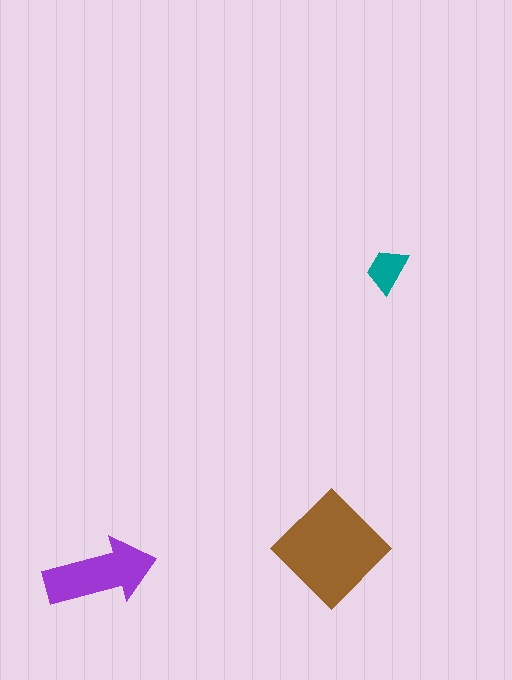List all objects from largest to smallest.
The brown diamond, the purple arrow, the teal trapezoid.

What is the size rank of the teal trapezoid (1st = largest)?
3rd.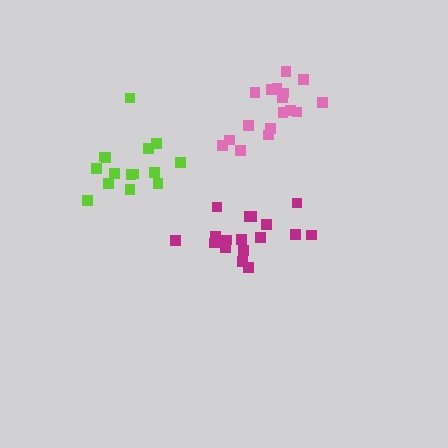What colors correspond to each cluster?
The clusters are colored: magenta, lime, pink.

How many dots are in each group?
Group 1: 17 dots, Group 2: 15 dots, Group 3: 17 dots (49 total).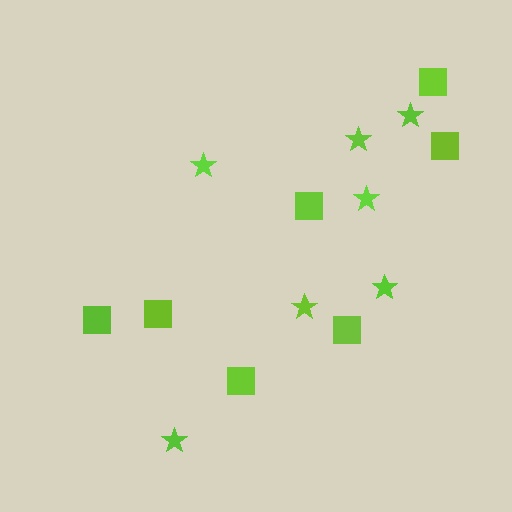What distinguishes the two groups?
There are 2 groups: one group of squares (7) and one group of stars (7).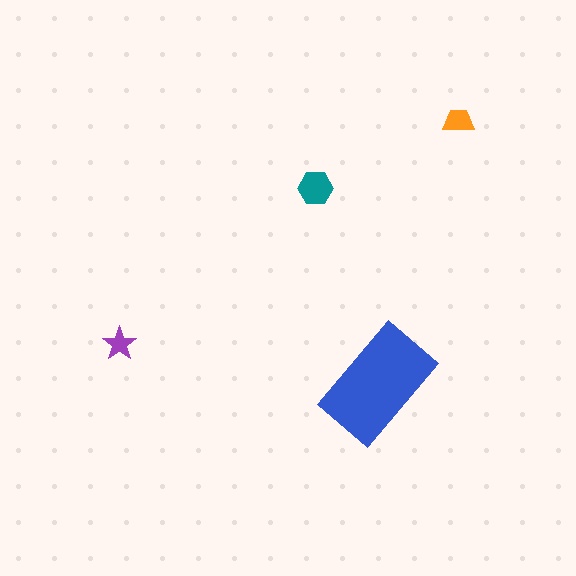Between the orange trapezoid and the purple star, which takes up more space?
The orange trapezoid.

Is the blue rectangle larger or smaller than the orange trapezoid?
Larger.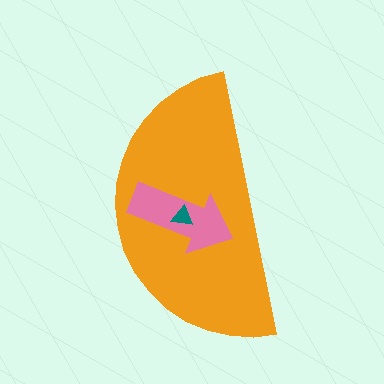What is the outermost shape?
The orange semicircle.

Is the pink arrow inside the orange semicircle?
Yes.